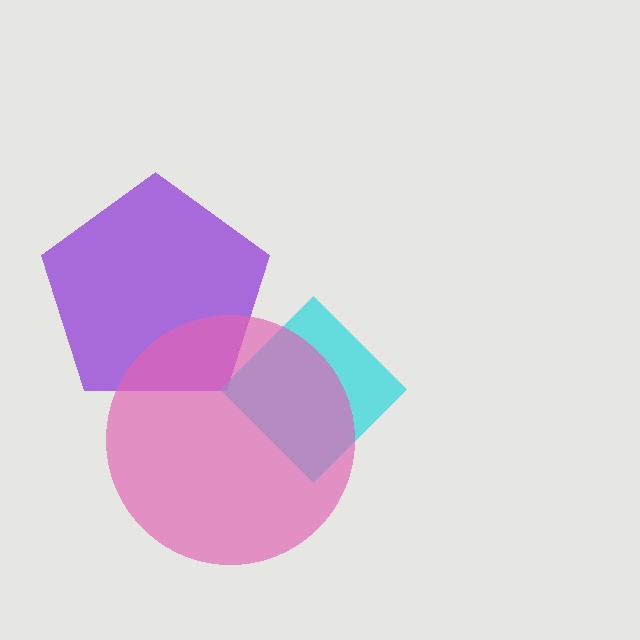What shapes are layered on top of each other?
The layered shapes are: a purple pentagon, a cyan diamond, a pink circle.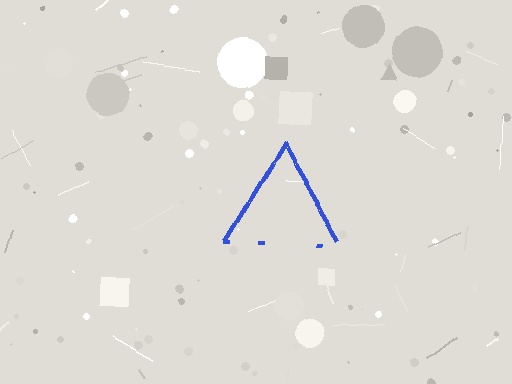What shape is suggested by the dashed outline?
The dashed outline suggests a triangle.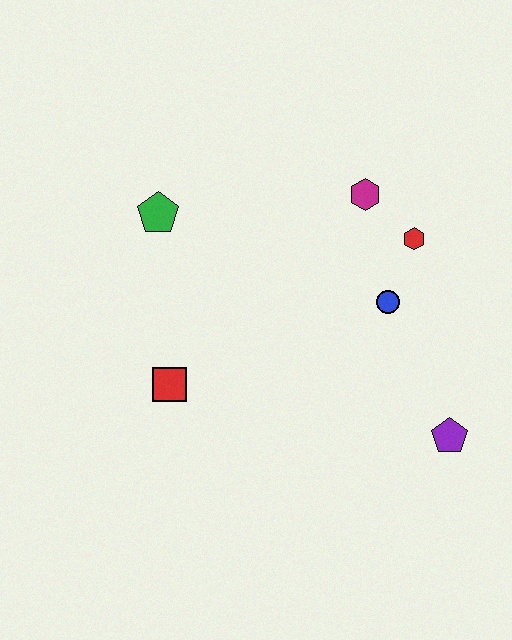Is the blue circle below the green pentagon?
Yes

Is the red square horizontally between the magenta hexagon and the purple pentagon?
No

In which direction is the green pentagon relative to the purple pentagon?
The green pentagon is to the left of the purple pentagon.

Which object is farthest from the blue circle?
The green pentagon is farthest from the blue circle.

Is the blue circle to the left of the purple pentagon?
Yes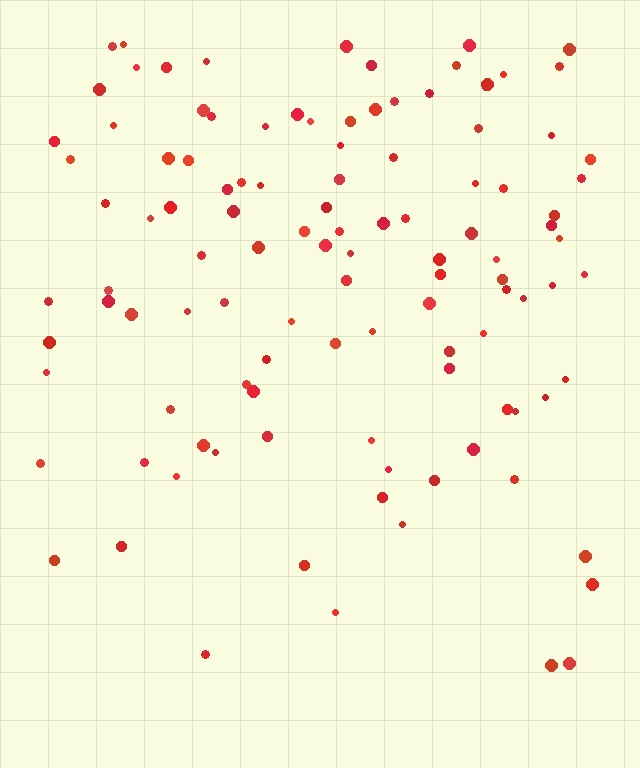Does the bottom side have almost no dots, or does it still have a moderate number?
Still a moderate number, just noticeably fewer than the top.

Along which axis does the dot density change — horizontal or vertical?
Vertical.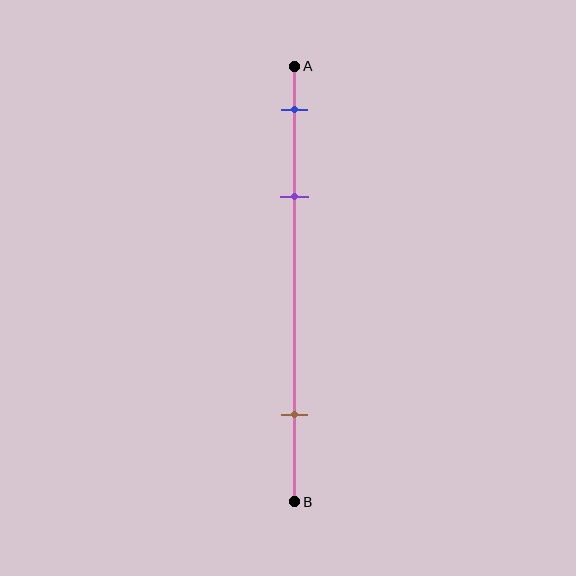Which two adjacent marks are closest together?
The blue and purple marks are the closest adjacent pair.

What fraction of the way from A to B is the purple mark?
The purple mark is approximately 30% (0.3) of the way from A to B.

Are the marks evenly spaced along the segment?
No, the marks are not evenly spaced.